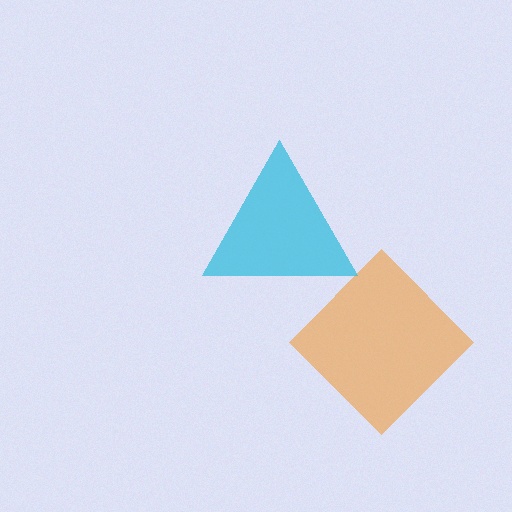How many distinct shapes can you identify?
There are 2 distinct shapes: an orange diamond, a cyan triangle.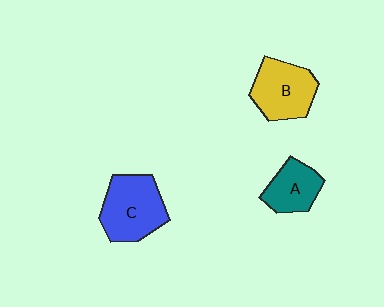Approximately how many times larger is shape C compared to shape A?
Approximately 1.6 times.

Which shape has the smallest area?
Shape A (teal).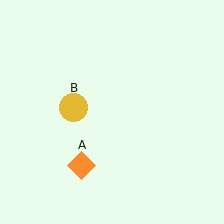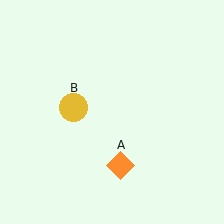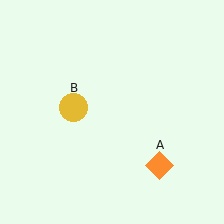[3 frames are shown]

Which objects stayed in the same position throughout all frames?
Yellow circle (object B) remained stationary.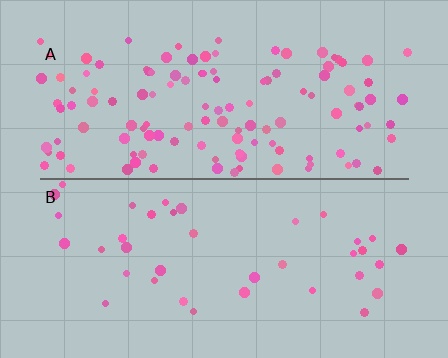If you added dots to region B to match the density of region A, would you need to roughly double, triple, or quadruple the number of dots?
Approximately triple.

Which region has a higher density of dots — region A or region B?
A (the top).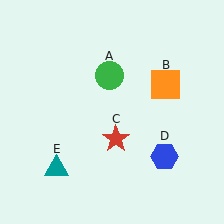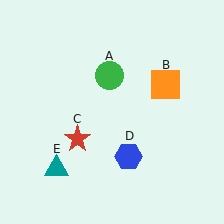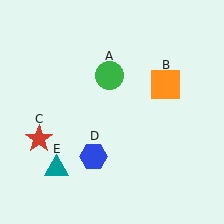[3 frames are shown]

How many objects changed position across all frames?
2 objects changed position: red star (object C), blue hexagon (object D).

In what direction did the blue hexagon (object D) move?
The blue hexagon (object D) moved left.